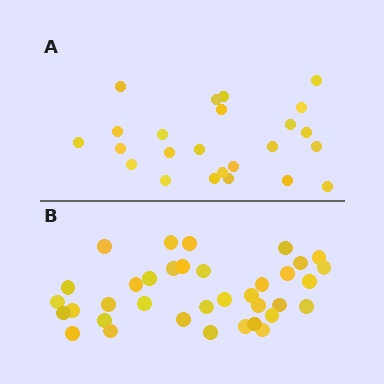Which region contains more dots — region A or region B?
Region B (the bottom region) has more dots.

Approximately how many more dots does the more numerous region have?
Region B has roughly 12 or so more dots than region A.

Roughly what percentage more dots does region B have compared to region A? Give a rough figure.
About 50% more.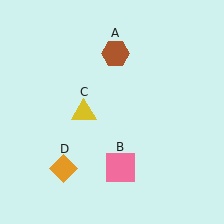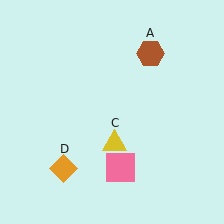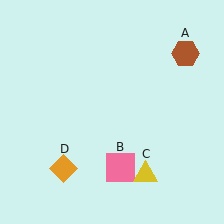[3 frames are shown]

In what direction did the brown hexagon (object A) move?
The brown hexagon (object A) moved right.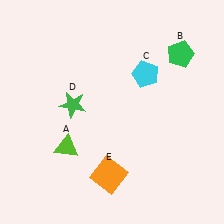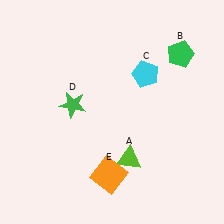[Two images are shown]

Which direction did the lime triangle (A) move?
The lime triangle (A) moved right.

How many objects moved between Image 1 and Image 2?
1 object moved between the two images.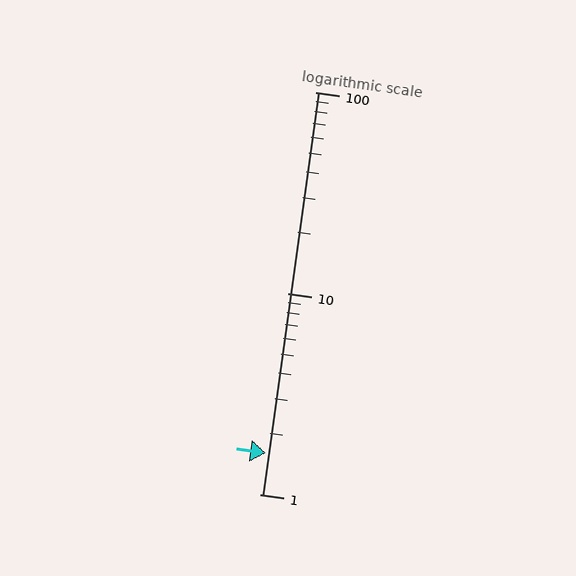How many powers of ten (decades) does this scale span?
The scale spans 2 decades, from 1 to 100.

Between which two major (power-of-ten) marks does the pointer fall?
The pointer is between 1 and 10.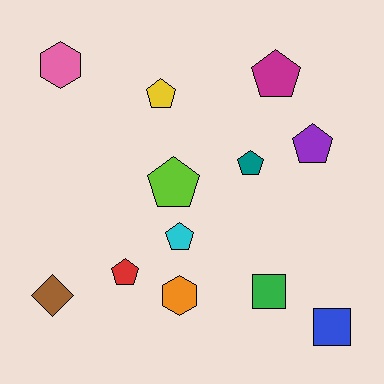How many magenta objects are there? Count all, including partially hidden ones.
There is 1 magenta object.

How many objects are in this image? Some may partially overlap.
There are 12 objects.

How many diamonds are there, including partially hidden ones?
There is 1 diamond.